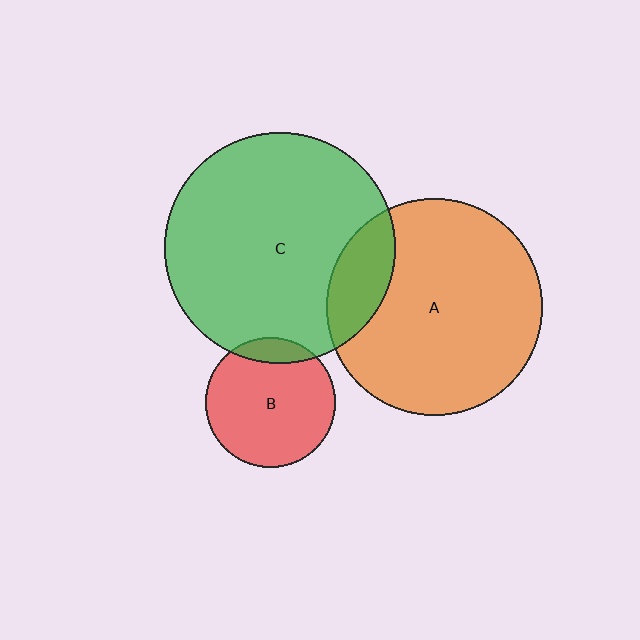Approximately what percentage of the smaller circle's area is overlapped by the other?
Approximately 15%.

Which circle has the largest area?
Circle C (green).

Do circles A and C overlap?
Yes.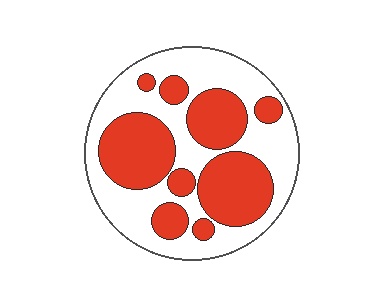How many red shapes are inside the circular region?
9.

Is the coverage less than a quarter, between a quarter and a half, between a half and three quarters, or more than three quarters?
Between a quarter and a half.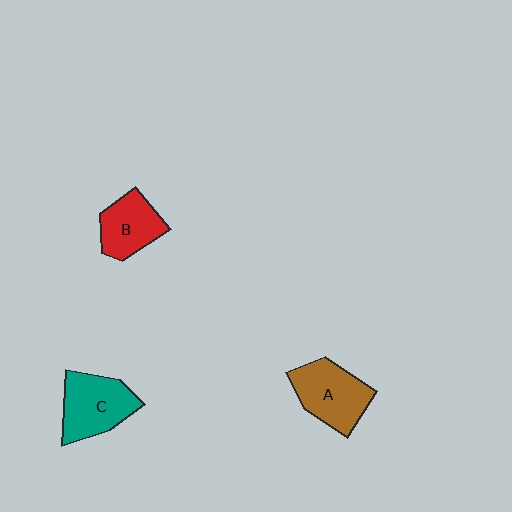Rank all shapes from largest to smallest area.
From largest to smallest: C (teal), A (brown), B (red).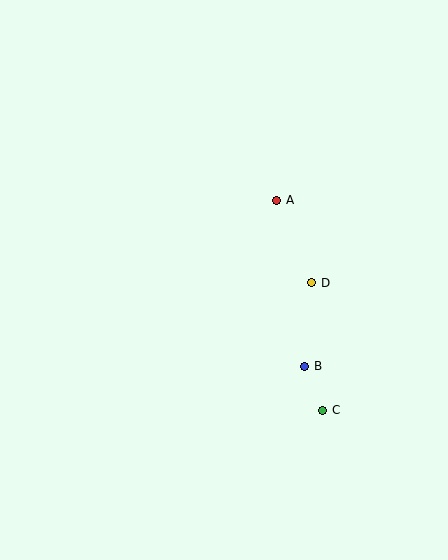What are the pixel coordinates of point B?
Point B is at (305, 366).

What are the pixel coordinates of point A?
Point A is at (276, 200).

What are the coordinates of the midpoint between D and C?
The midpoint between D and C is at (317, 347).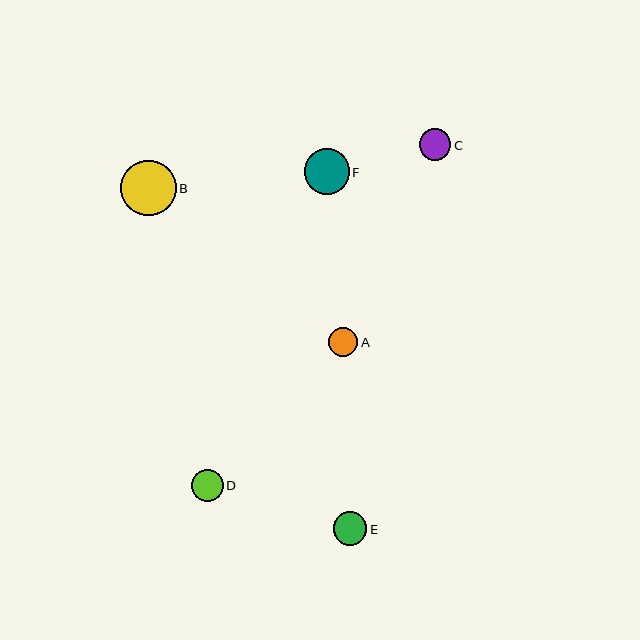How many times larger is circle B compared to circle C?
Circle B is approximately 1.8 times the size of circle C.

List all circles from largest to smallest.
From largest to smallest: B, F, E, D, C, A.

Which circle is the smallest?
Circle A is the smallest with a size of approximately 29 pixels.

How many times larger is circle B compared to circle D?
Circle B is approximately 1.8 times the size of circle D.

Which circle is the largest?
Circle B is the largest with a size of approximately 56 pixels.